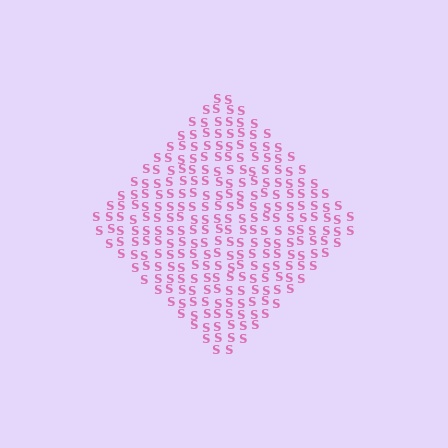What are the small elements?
The small elements are letter S's.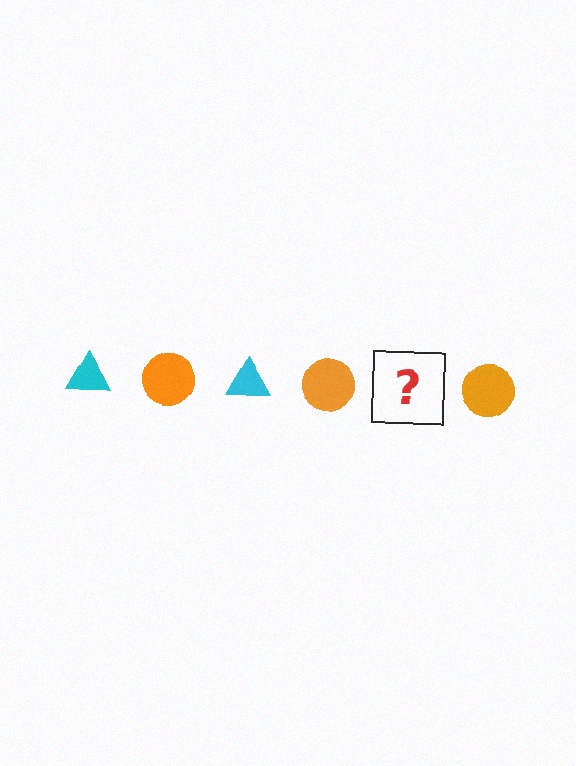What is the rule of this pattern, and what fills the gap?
The rule is that the pattern alternates between cyan triangle and orange circle. The gap should be filled with a cyan triangle.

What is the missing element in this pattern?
The missing element is a cyan triangle.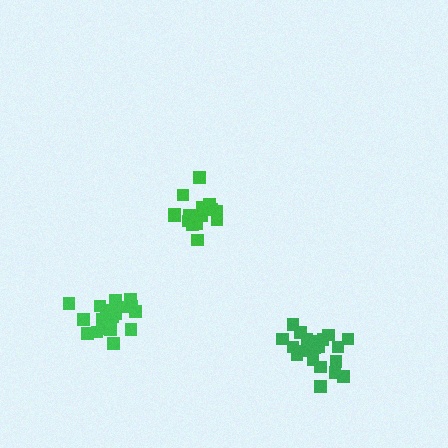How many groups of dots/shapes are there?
There are 3 groups.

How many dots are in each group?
Group 1: 20 dots, Group 2: 16 dots, Group 3: 20 dots (56 total).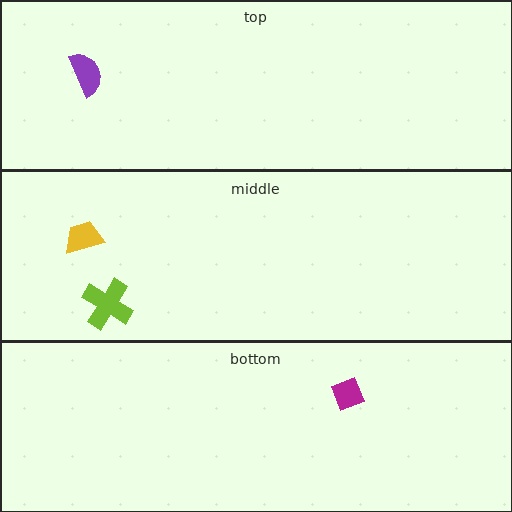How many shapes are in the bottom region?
1.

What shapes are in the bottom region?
The magenta diamond.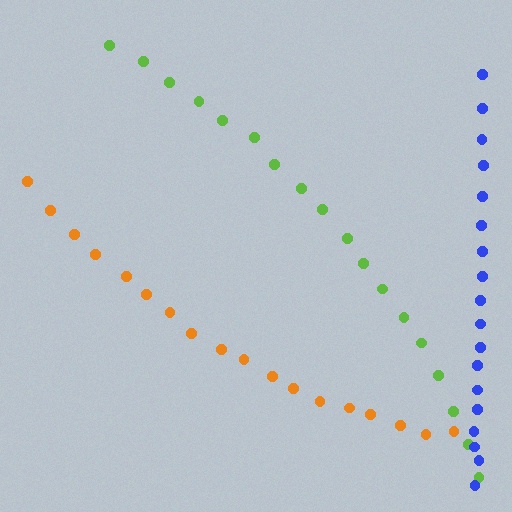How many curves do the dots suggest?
There are 3 distinct paths.